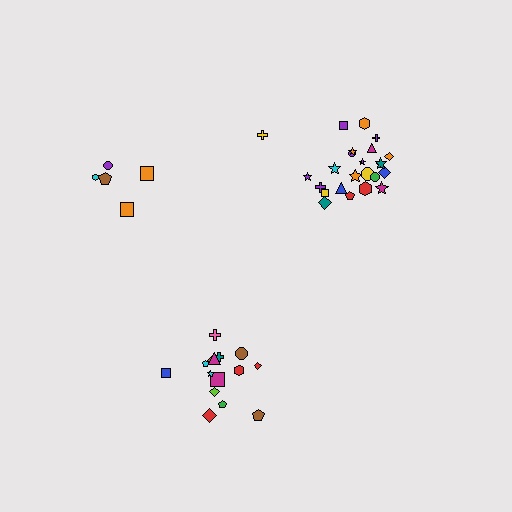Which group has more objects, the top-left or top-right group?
The top-right group.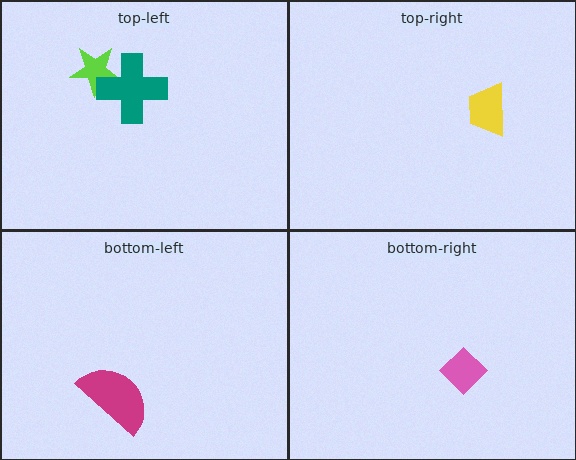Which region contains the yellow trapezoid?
The top-right region.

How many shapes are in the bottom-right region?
1.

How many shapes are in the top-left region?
2.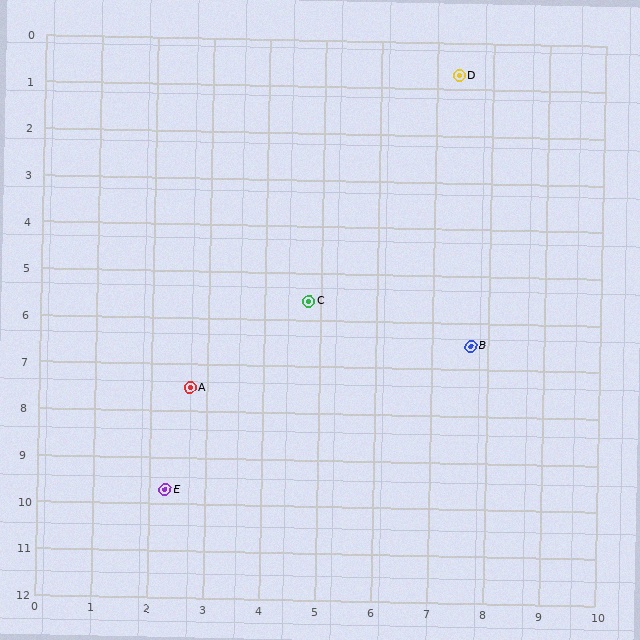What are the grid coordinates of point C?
Point C is at approximately (4.8, 5.6).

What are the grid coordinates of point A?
Point A is at approximately (2.7, 7.5).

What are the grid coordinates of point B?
Point B is at approximately (7.7, 6.5).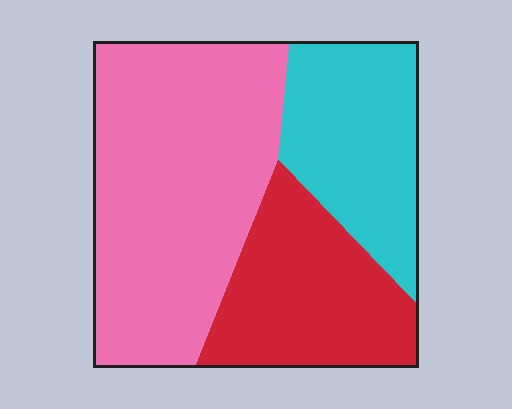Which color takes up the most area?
Pink, at roughly 50%.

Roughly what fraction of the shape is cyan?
Cyan takes up between a sixth and a third of the shape.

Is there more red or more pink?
Pink.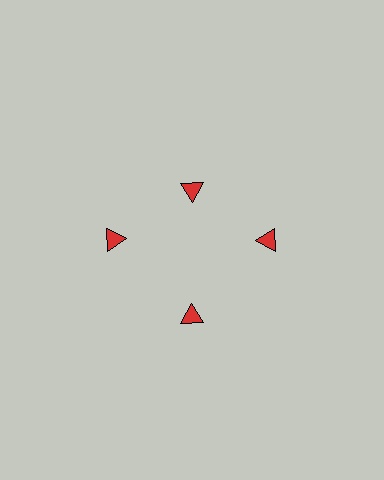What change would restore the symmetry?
The symmetry would be restored by moving it outward, back onto the ring so that all 4 triangles sit at equal angles and equal distance from the center.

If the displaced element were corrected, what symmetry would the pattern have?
It would have 4-fold rotational symmetry — the pattern would map onto itself every 90 degrees.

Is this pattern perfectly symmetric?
No. The 4 red triangles are arranged in a ring, but one element near the 12 o'clock position is pulled inward toward the center, breaking the 4-fold rotational symmetry.